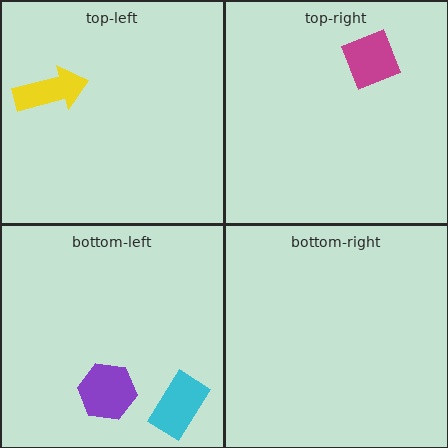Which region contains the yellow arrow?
The top-left region.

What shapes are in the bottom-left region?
The purple hexagon, the cyan rectangle.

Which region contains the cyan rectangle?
The bottom-left region.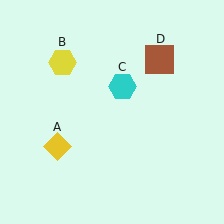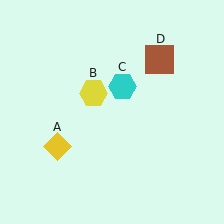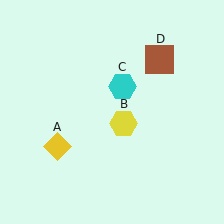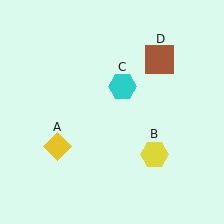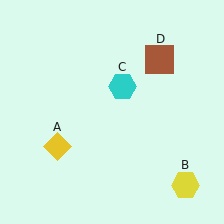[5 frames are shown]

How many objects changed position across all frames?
1 object changed position: yellow hexagon (object B).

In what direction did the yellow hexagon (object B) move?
The yellow hexagon (object B) moved down and to the right.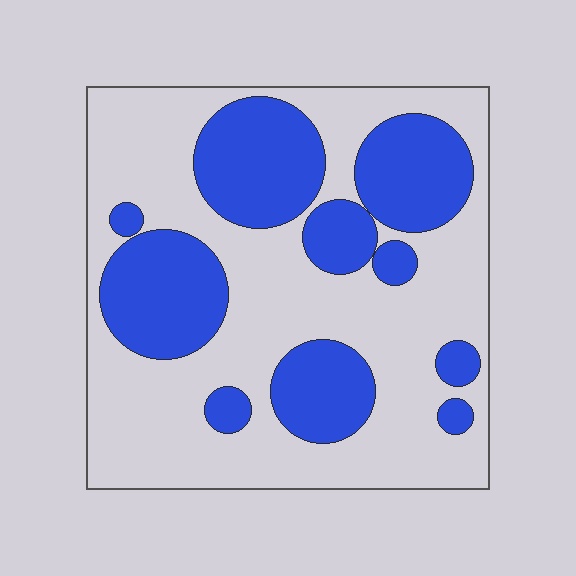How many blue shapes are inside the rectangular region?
10.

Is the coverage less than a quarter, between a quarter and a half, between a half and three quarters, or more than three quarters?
Between a quarter and a half.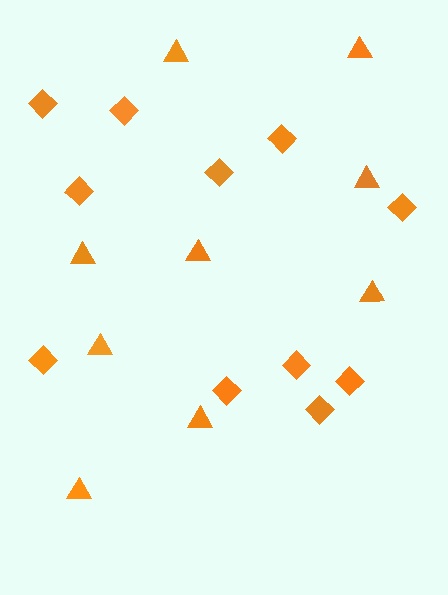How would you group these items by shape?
There are 2 groups: one group of diamonds (11) and one group of triangles (9).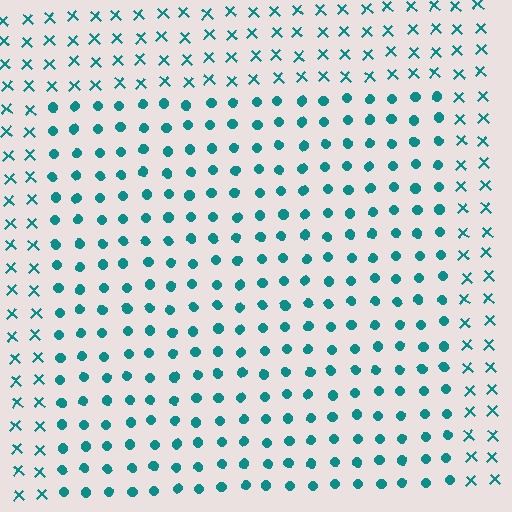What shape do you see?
I see a rectangle.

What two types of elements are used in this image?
The image uses circles inside the rectangle region and X marks outside it.